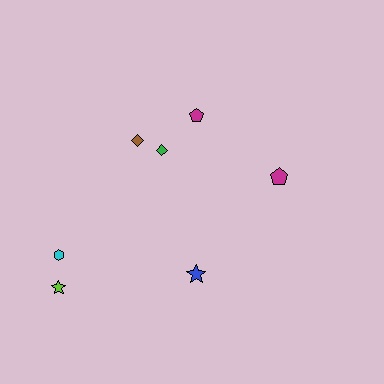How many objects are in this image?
There are 7 objects.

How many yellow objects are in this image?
There are no yellow objects.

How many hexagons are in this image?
There is 1 hexagon.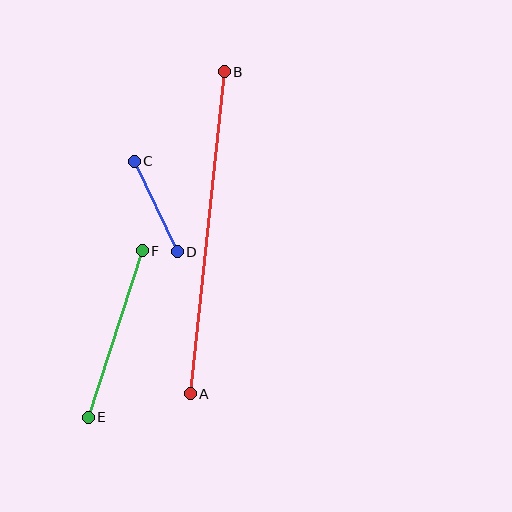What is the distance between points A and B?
The distance is approximately 324 pixels.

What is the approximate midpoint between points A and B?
The midpoint is at approximately (207, 233) pixels.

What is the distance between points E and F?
The distance is approximately 175 pixels.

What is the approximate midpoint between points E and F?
The midpoint is at approximately (115, 334) pixels.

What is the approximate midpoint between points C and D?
The midpoint is at approximately (156, 207) pixels.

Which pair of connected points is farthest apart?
Points A and B are farthest apart.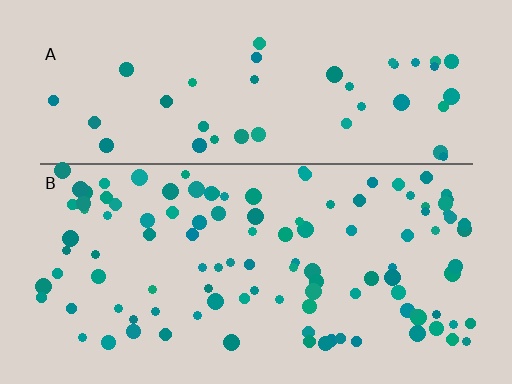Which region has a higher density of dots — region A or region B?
B (the bottom).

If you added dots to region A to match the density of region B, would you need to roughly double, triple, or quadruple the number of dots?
Approximately triple.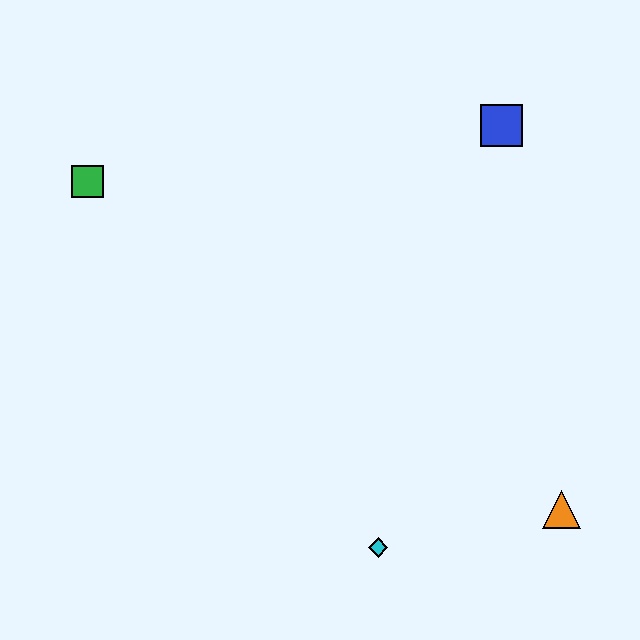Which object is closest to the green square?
The blue square is closest to the green square.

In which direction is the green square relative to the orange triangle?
The green square is to the left of the orange triangle.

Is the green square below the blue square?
Yes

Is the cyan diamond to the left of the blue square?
Yes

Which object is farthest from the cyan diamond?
The green square is farthest from the cyan diamond.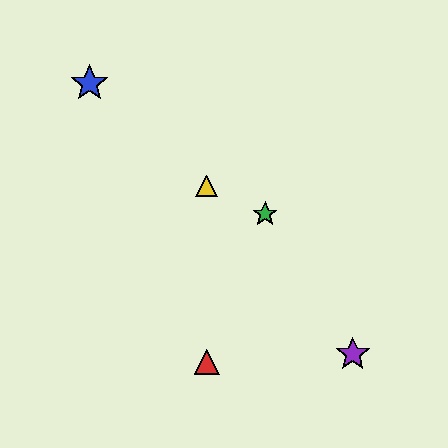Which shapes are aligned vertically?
The red triangle, the yellow triangle are aligned vertically.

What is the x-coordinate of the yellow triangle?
The yellow triangle is at x≈207.